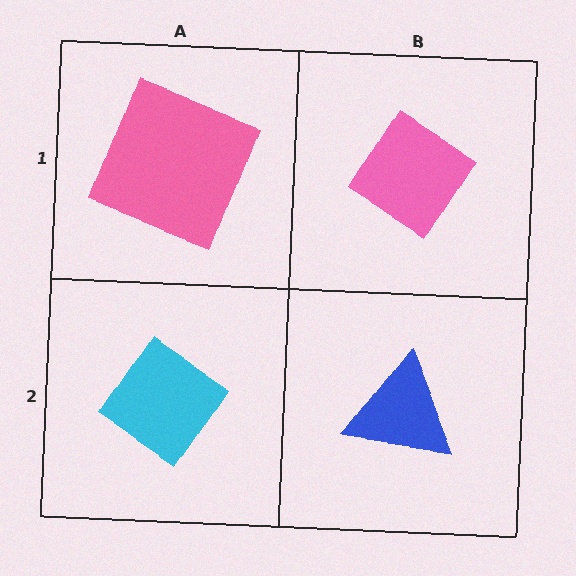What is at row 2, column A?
A cyan diamond.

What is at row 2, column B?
A blue triangle.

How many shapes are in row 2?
2 shapes.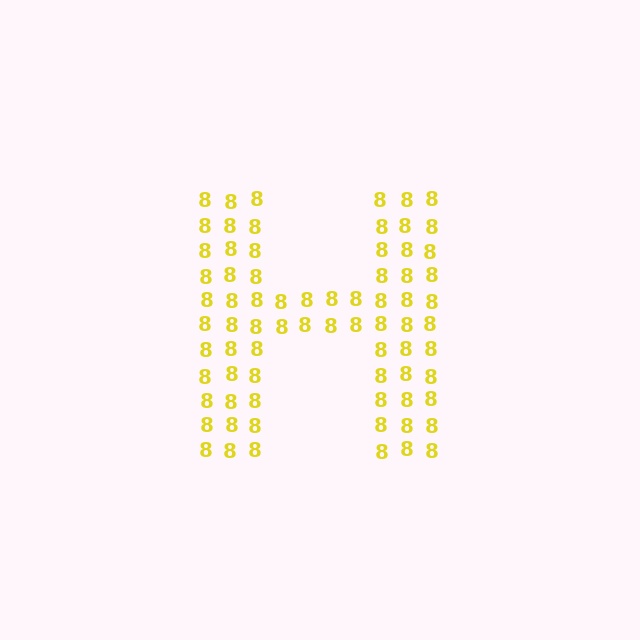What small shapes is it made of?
It is made of small digit 8's.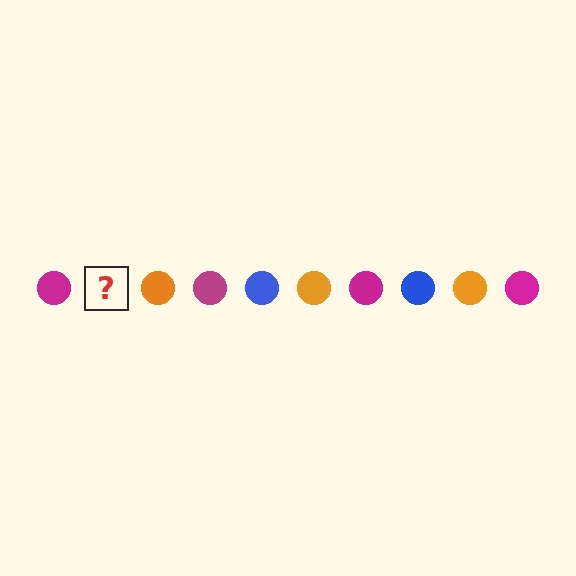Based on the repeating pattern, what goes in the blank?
The blank should be a blue circle.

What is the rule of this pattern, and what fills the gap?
The rule is that the pattern cycles through magenta, blue, orange circles. The gap should be filled with a blue circle.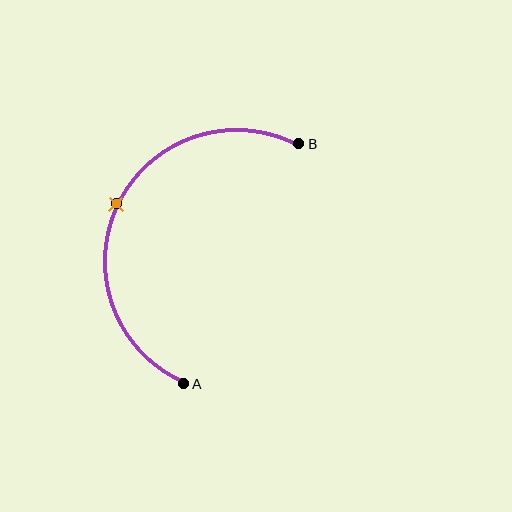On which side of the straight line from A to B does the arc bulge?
The arc bulges to the left of the straight line connecting A and B.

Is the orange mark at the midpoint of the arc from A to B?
Yes. The orange mark lies on the arc at equal arc-length from both A and B — it is the arc midpoint.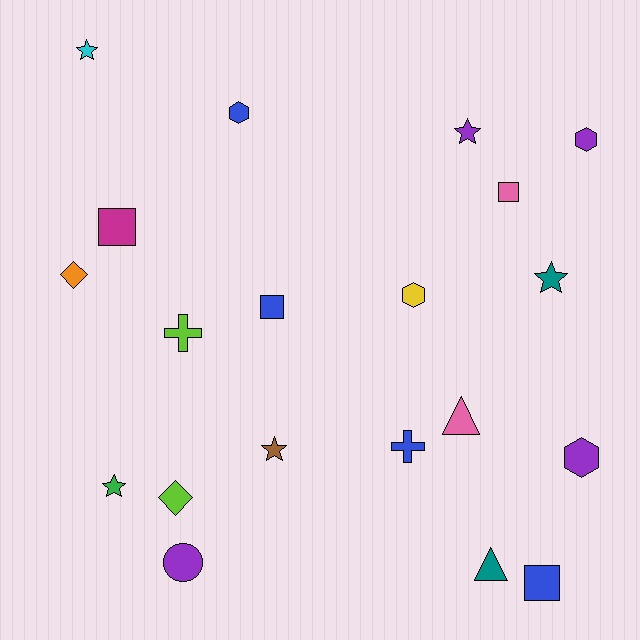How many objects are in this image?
There are 20 objects.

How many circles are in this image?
There is 1 circle.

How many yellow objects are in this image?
There is 1 yellow object.